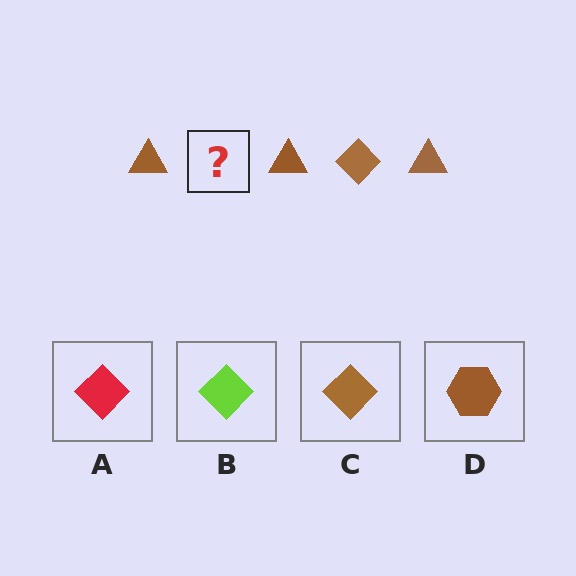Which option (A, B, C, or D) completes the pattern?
C.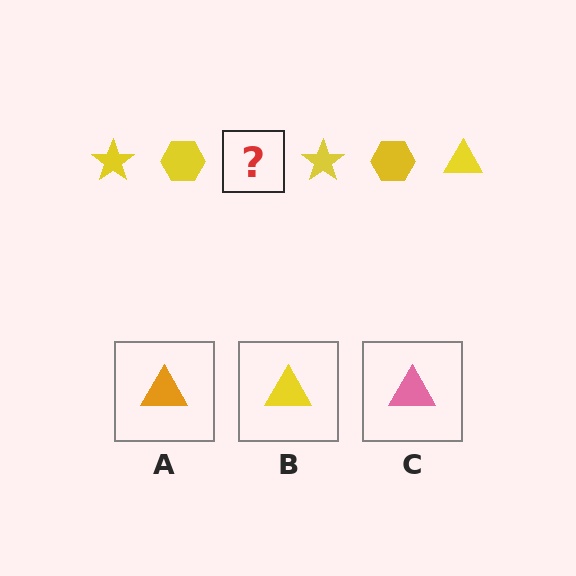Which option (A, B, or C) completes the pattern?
B.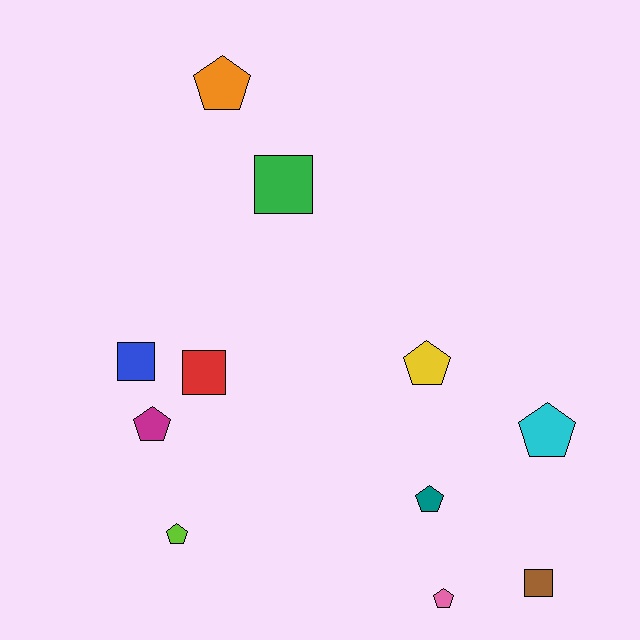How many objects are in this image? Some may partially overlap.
There are 11 objects.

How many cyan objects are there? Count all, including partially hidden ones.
There is 1 cyan object.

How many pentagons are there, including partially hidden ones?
There are 7 pentagons.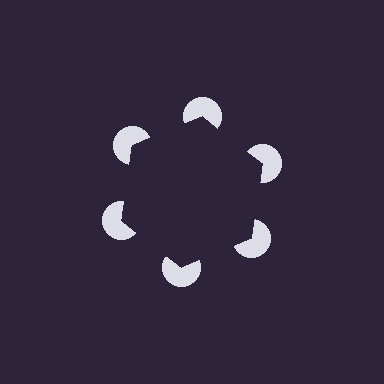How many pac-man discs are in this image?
There are 6 — one at each vertex of the illusory hexagon.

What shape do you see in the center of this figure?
An illusory hexagon — its edges are inferred from the aligned wedge cuts in the pac-man discs, not physically drawn.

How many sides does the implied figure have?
6 sides.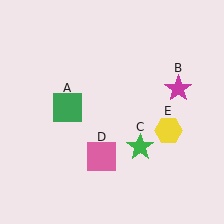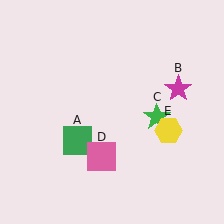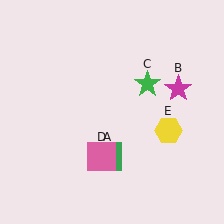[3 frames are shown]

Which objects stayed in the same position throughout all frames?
Magenta star (object B) and pink square (object D) and yellow hexagon (object E) remained stationary.